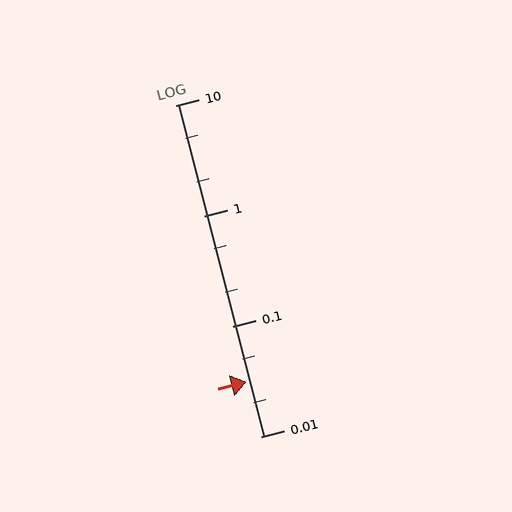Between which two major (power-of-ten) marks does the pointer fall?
The pointer is between 0.01 and 0.1.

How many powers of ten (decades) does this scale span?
The scale spans 3 decades, from 0.01 to 10.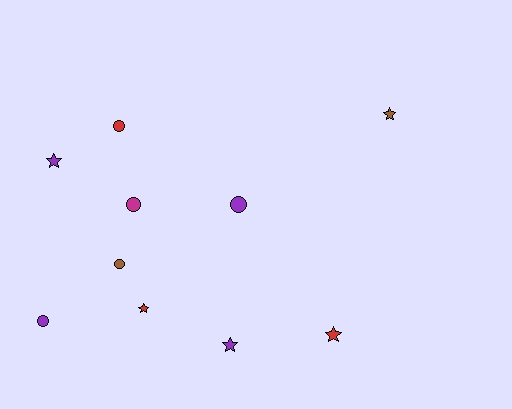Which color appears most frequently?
Purple, with 4 objects.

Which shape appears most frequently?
Circle, with 5 objects.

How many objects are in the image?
There are 10 objects.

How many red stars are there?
There are 2 red stars.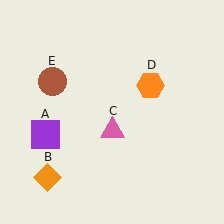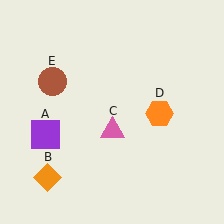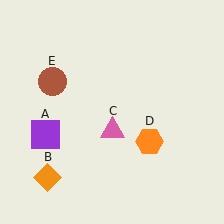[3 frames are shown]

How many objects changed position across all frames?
1 object changed position: orange hexagon (object D).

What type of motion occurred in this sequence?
The orange hexagon (object D) rotated clockwise around the center of the scene.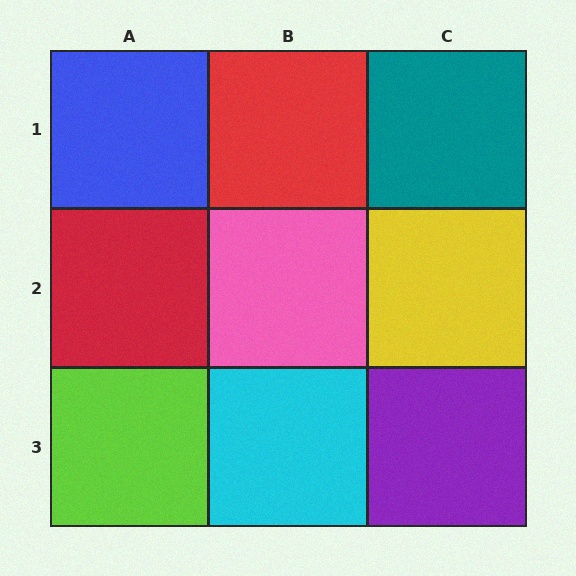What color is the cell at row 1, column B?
Red.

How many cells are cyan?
1 cell is cyan.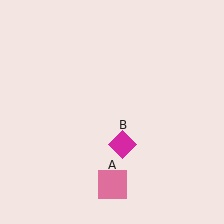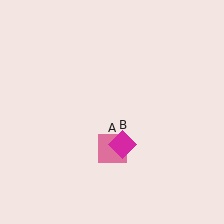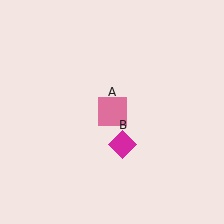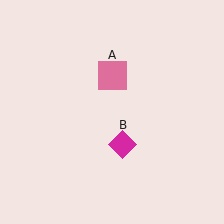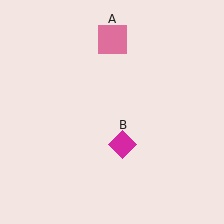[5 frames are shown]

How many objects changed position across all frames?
1 object changed position: pink square (object A).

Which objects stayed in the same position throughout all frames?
Magenta diamond (object B) remained stationary.